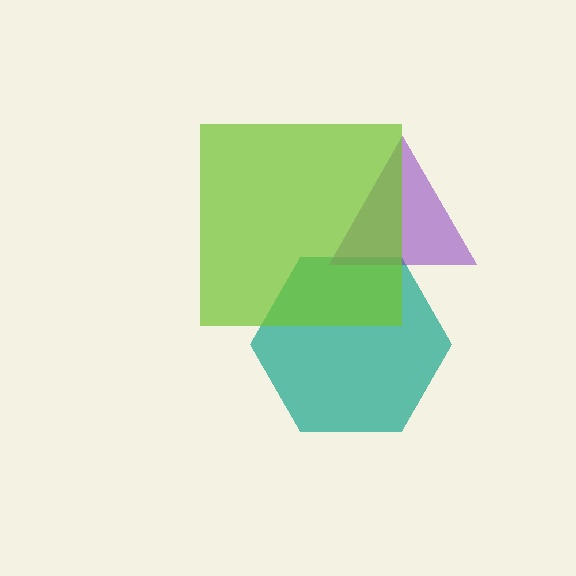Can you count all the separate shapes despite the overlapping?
Yes, there are 3 separate shapes.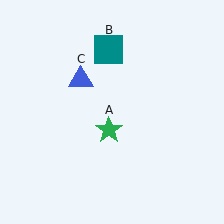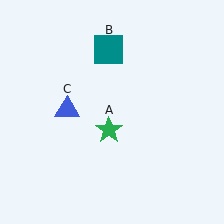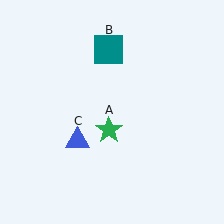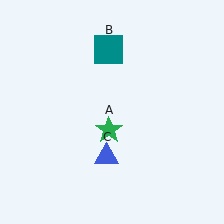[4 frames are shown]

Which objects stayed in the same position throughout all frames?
Green star (object A) and teal square (object B) remained stationary.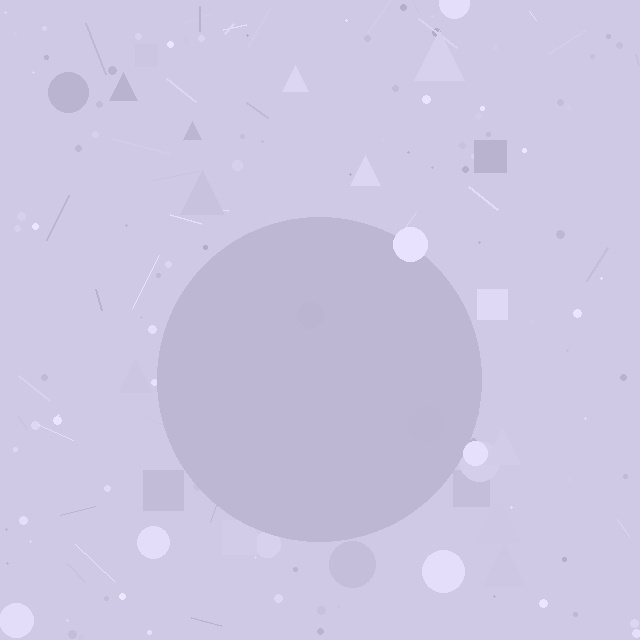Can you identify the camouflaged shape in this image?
The camouflaged shape is a circle.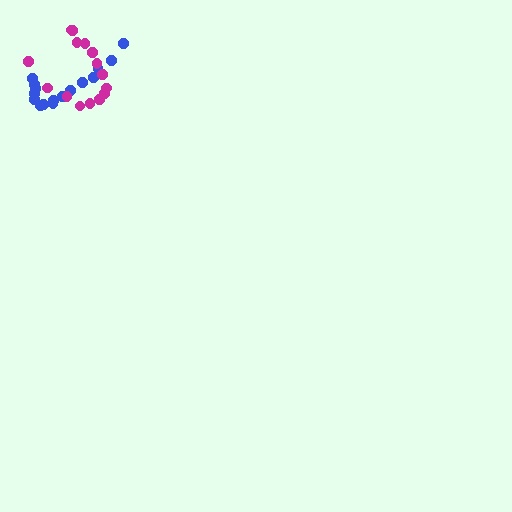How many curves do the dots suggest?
There are 2 distinct paths.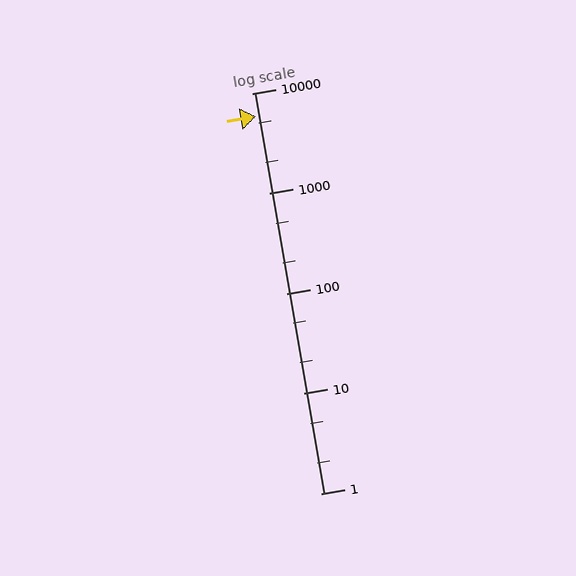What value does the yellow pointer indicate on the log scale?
The pointer indicates approximately 5900.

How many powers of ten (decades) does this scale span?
The scale spans 4 decades, from 1 to 10000.